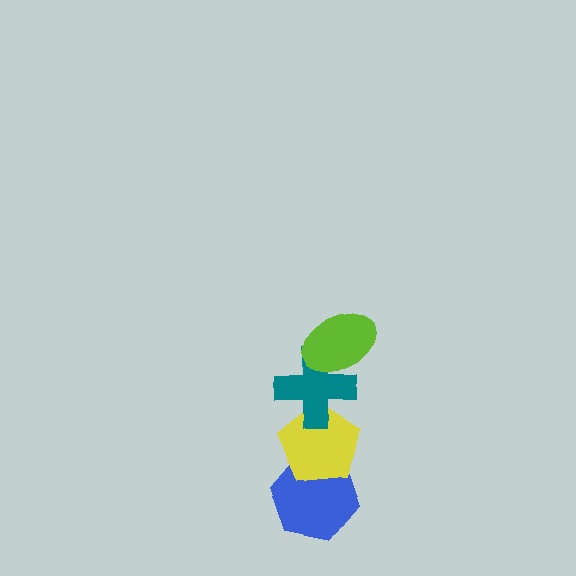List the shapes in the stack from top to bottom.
From top to bottom: the lime ellipse, the teal cross, the yellow pentagon, the blue hexagon.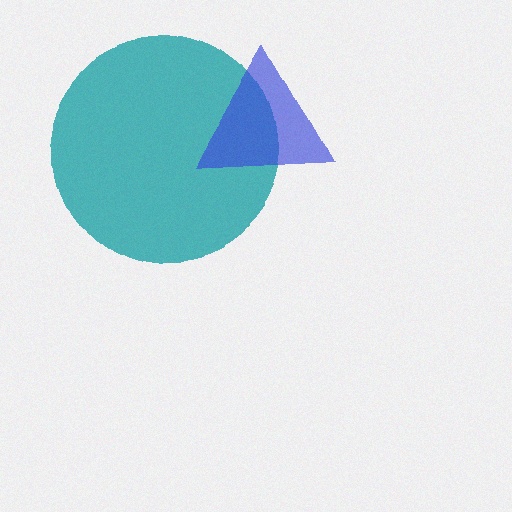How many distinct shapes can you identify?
There are 2 distinct shapes: a teal circle, a blue triangle.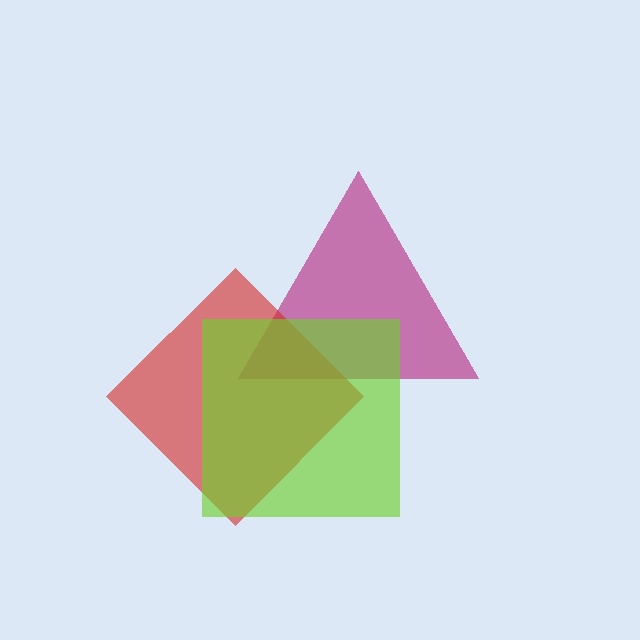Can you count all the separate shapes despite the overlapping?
Yes, there are 3 separate shapes.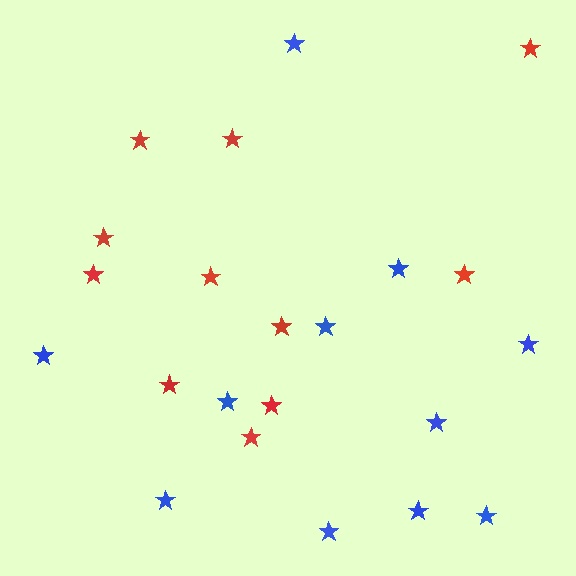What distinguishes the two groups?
There are 2 groups: one group of blue stars (11) and one group of red stars (11).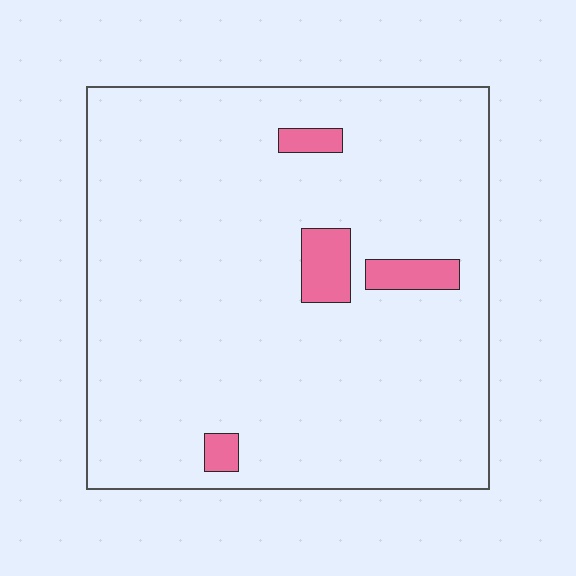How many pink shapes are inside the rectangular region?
4.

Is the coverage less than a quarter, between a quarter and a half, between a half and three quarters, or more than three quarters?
Less than a quarter.